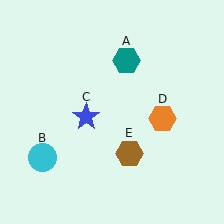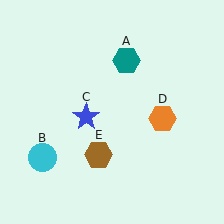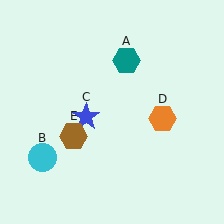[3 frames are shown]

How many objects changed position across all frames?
1 object changed position: brown hexagon (object E).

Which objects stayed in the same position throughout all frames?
Teal hexagon (object A) and cyan circle (object B) and blue star (object C) and orange hexagon (object D) remained stationary.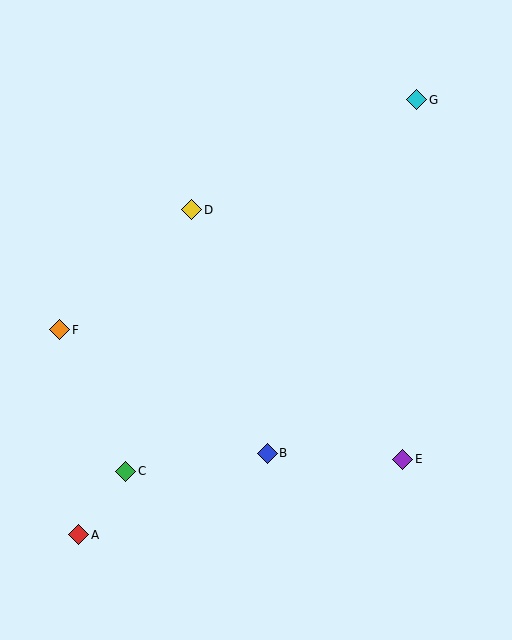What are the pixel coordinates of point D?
Point D is at (192, 210).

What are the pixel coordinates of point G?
Point G is at (417, 100).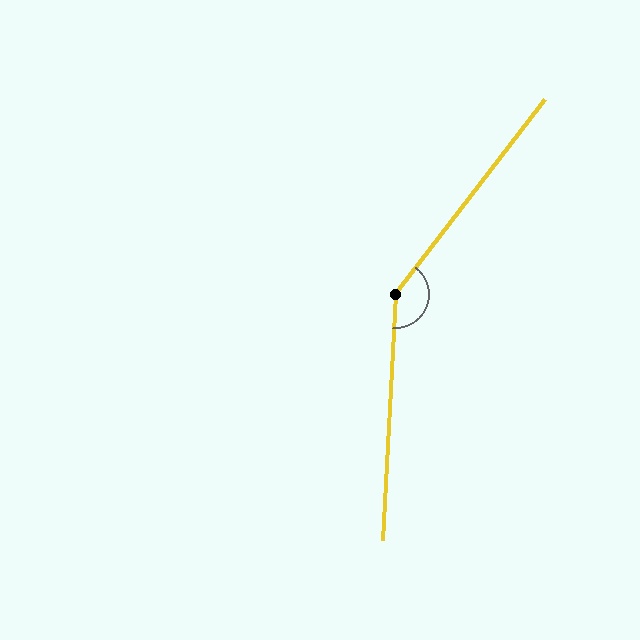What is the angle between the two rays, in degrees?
Approximately 145 degrees.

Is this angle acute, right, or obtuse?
It is obtuse.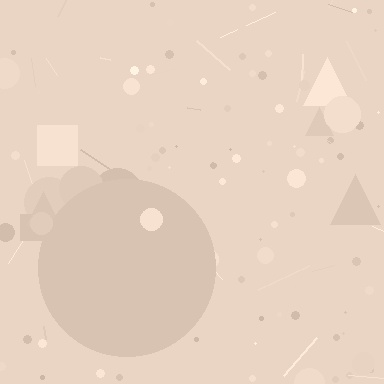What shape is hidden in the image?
A circle is hidden in the image.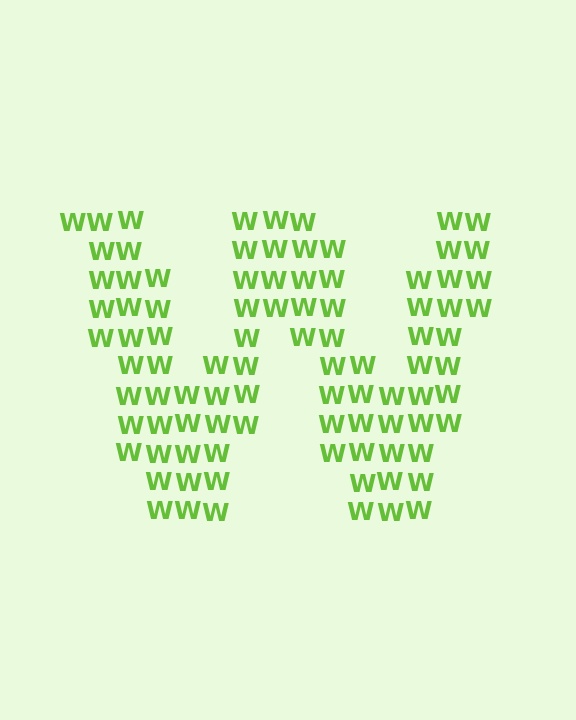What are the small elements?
The small elements are letter W's.